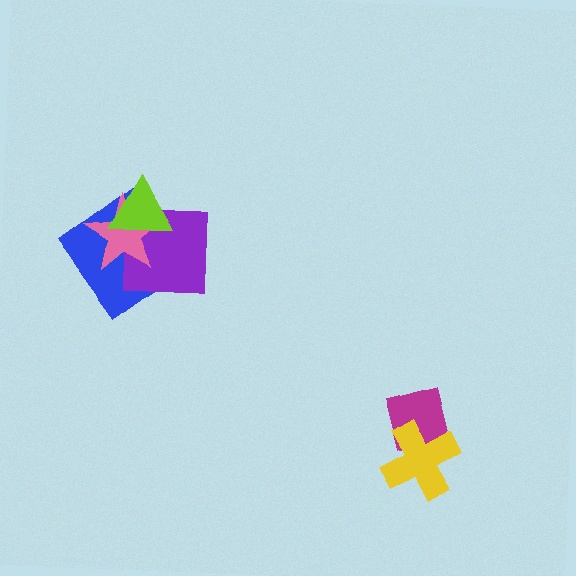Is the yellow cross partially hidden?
No, no other shape covers it.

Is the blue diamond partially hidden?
Yes, it is partially covered by another shape.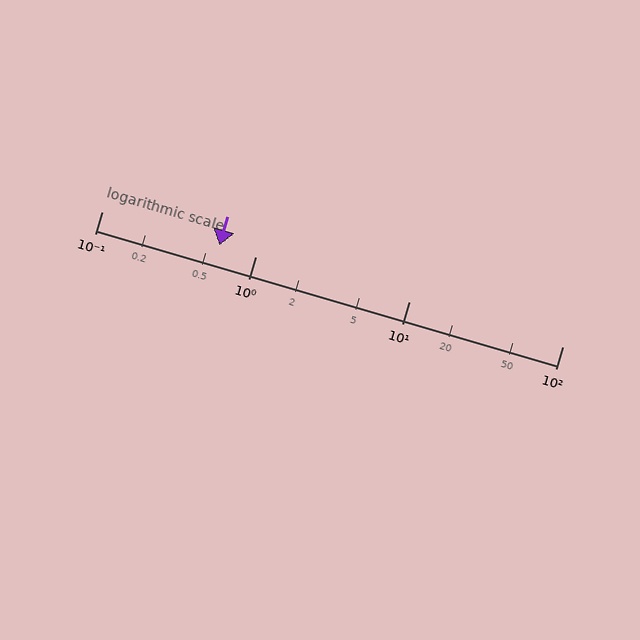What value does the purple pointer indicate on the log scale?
The pointer indicates approximately 0.58.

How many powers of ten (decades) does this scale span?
The scale spans 3 decades, from 0.1 to 100.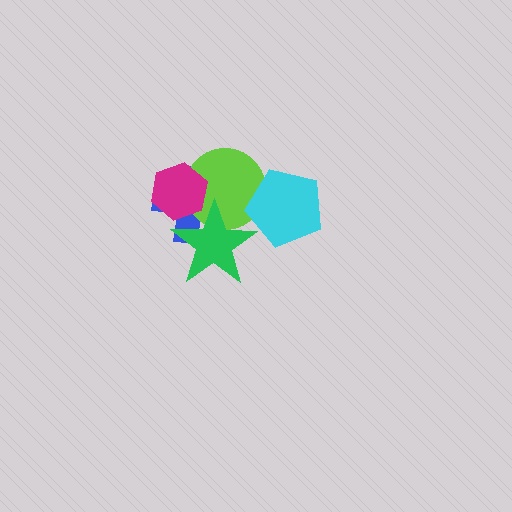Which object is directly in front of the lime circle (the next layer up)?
The magenta hexagon is directly in front of the lime circle.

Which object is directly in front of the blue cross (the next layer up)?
The lime circle is directly in front of the blue cross.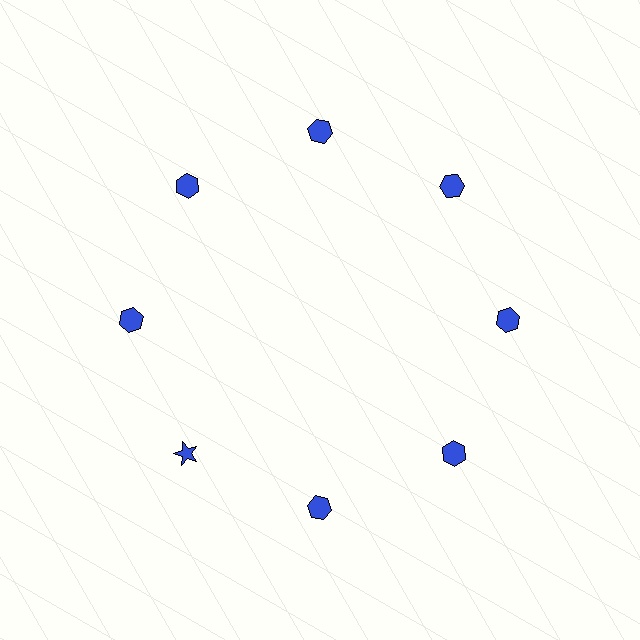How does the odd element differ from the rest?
It has a different shape: star instead of hexagon.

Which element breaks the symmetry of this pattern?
The blue star at roughly the 8 o'clock position breaks the symmetry. All other shapes are blue hexagons.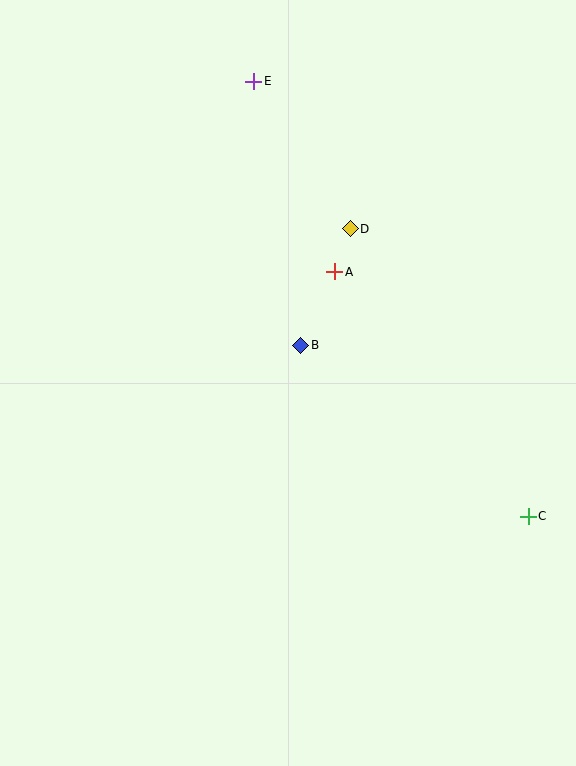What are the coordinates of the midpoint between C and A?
The midpoint between C and A is at (432, 394).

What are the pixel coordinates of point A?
Point A is at (335, 272).